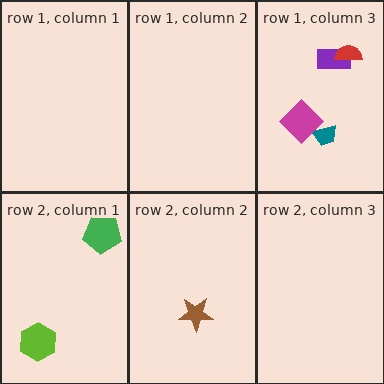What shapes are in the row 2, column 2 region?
The brown star.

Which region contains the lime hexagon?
The row 2, column 1 region.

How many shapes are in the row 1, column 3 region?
4.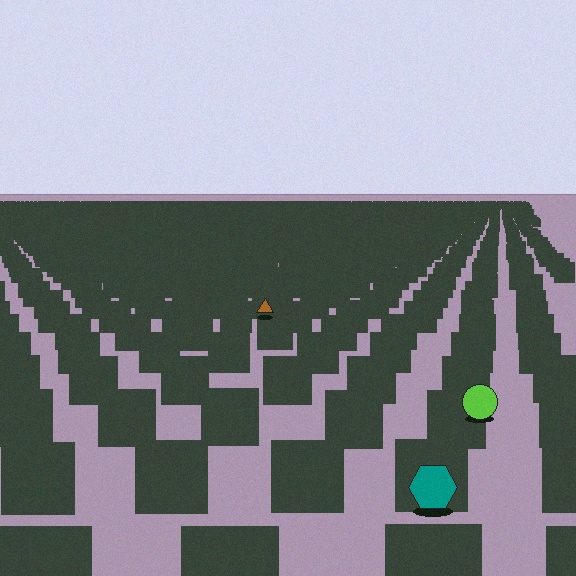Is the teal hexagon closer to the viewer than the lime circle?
Yes. The teal hexagon is closer — you can tell from the texture gradient: the ground texture is coarser near it.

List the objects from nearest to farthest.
From nearest to farthest: the teal hexagon, the lime circle, the brown triangle.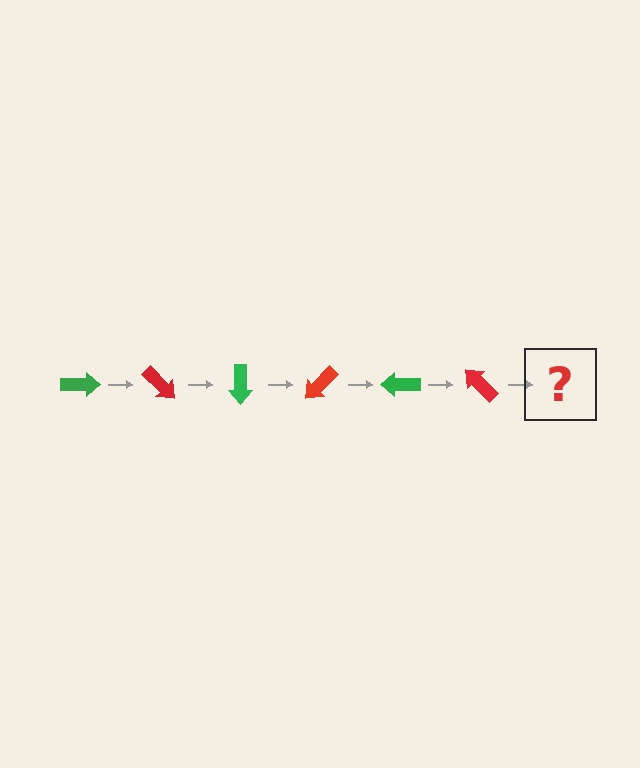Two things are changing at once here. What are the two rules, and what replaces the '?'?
The two rules are that it rotates 45 degrees each step and the color cycles through green and red. The '?' should be a green arrow, rotated 270 degrees from the start.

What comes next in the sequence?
The next element should be a green arrow, rotated 270 degrees from the start.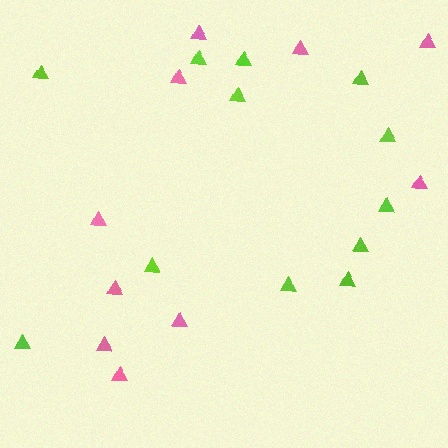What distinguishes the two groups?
There are 2 groups: one group of pink triangles (10) and one group of lime triangles (12).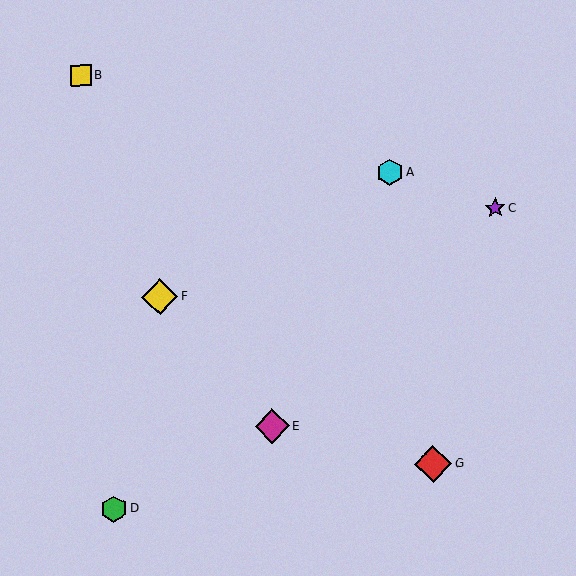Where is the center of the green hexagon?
The center of the green hexagon is at (114, 509).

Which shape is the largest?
The red diamond (labeled G) is the largest.